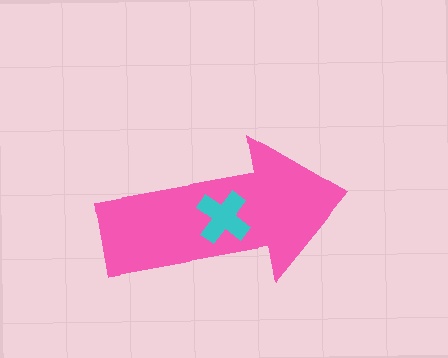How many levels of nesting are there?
2.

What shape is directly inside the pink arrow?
The cyan cross.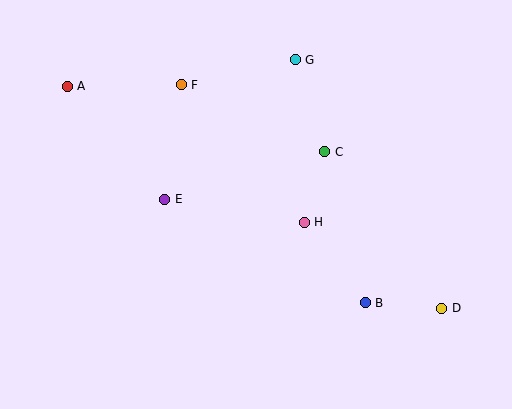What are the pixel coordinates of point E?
Point E is at (164, 199).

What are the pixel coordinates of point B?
Point B is at (365, 303).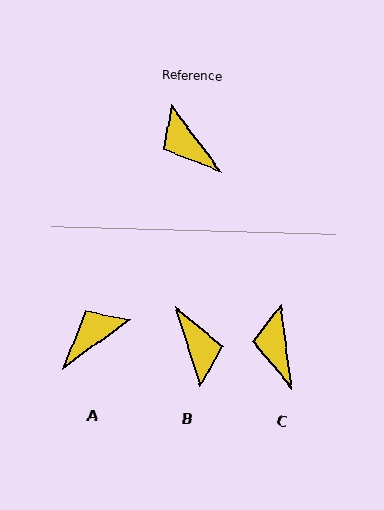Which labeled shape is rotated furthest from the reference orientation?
B, about 160 degrees away.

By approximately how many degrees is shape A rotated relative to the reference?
Approximately 90 degrees clockwise.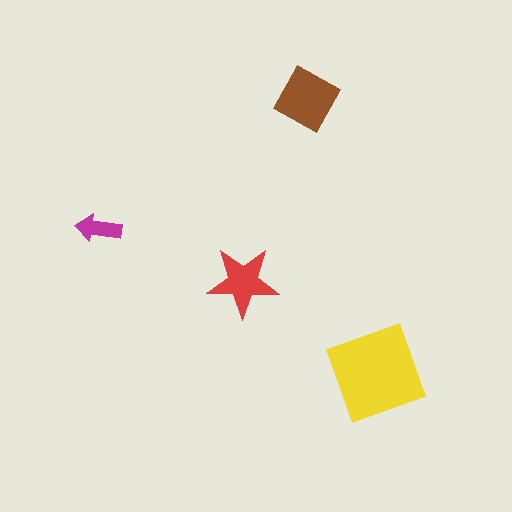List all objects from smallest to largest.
The magenta arrow, the red star, the brown square, the yellow diamond.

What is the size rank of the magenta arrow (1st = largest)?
4th.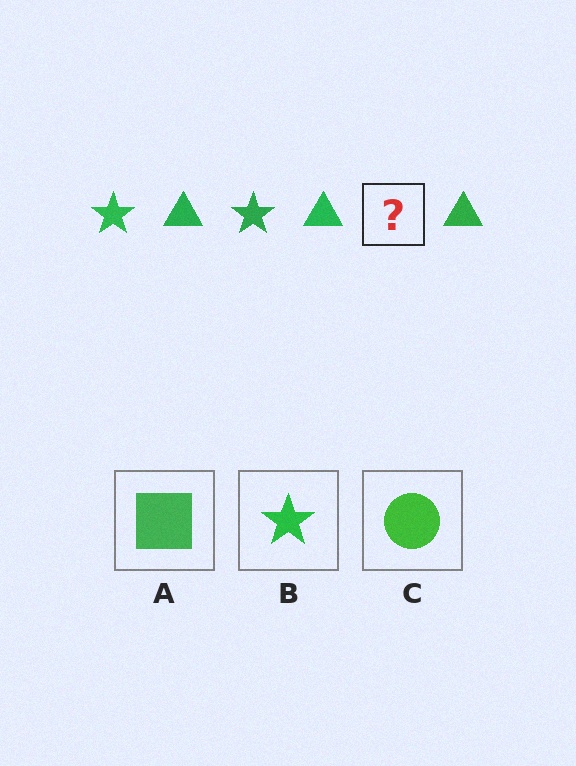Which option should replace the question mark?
Option B.